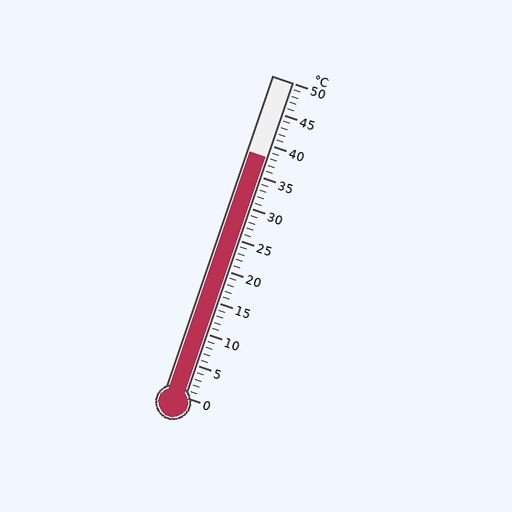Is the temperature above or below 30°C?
The temperature is above 30°C.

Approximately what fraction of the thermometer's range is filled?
The thermometer is filled to approximately 75% of its range.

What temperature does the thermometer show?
The thermometer shows approximately 38°C.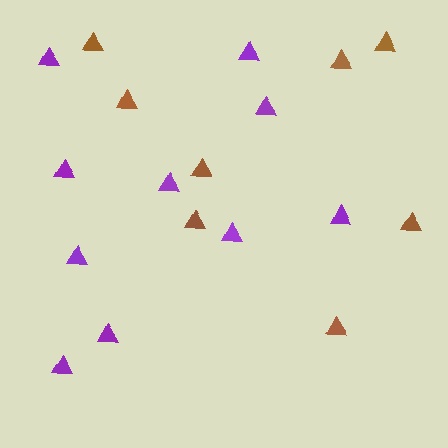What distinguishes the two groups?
There are 2 groups: one group of purple triangles (10) and one group of brown triangles (8).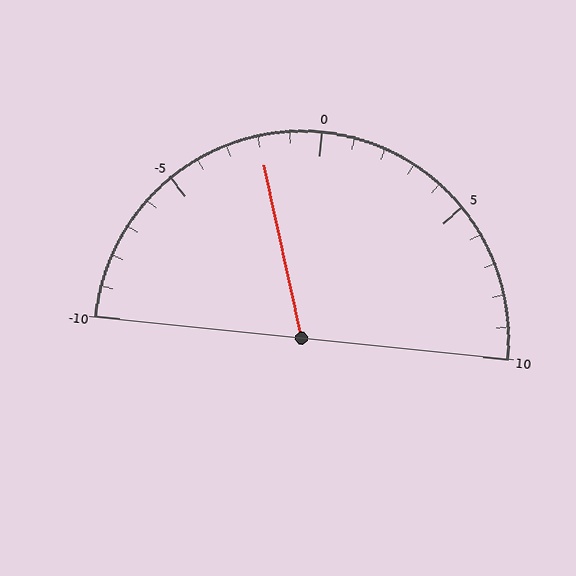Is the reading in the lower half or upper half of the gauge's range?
The reading is in the lower half of the range (-10 to 10).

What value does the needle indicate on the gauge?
The needle indicates approximately -2.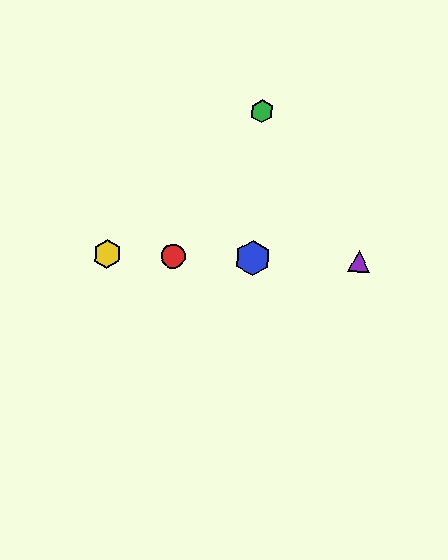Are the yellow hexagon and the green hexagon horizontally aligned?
No, the yellow hexagon is at y≈254 and the green hexagon is at y≈111.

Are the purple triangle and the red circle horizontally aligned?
Yes, both are at y≈261.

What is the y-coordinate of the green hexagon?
The green hexagon is at y≈111.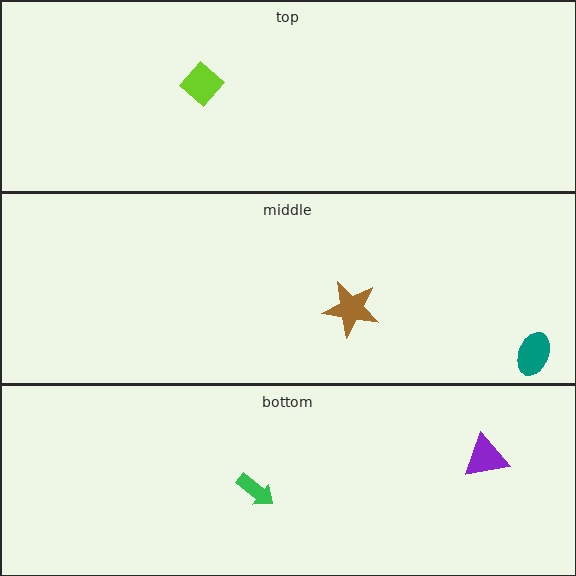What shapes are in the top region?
The lime diamond.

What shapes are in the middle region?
The brown star, the teal ellipse.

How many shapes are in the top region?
1.